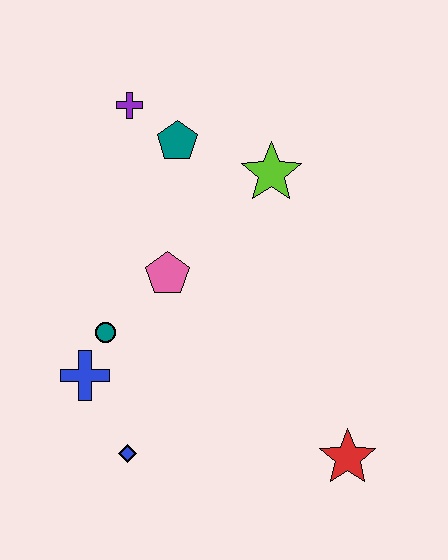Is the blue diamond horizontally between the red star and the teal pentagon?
No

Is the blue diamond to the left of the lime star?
Yes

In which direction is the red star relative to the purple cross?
The red star is below the purple cross.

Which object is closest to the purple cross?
The teal pentagon is closest to the purple cross.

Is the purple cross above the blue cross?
Yes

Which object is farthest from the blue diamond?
The purple cross is farthest from the blue diamond.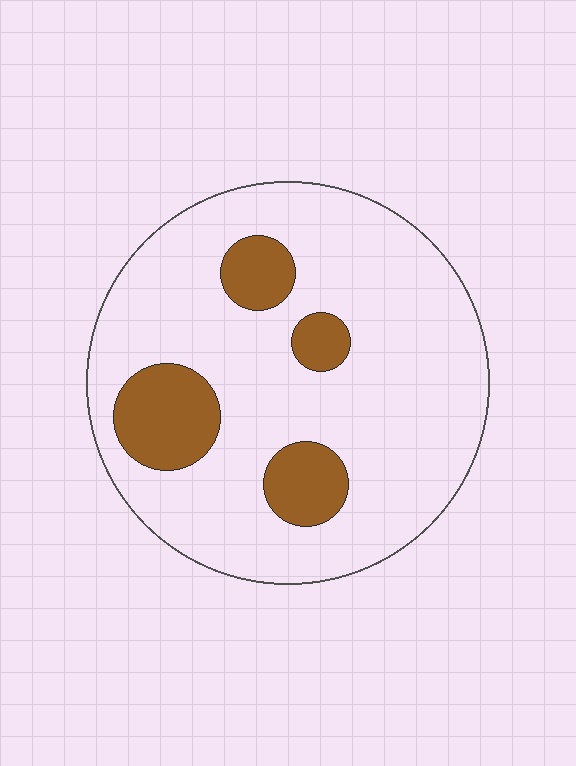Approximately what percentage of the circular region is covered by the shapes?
Approximately 15%.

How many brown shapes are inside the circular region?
4.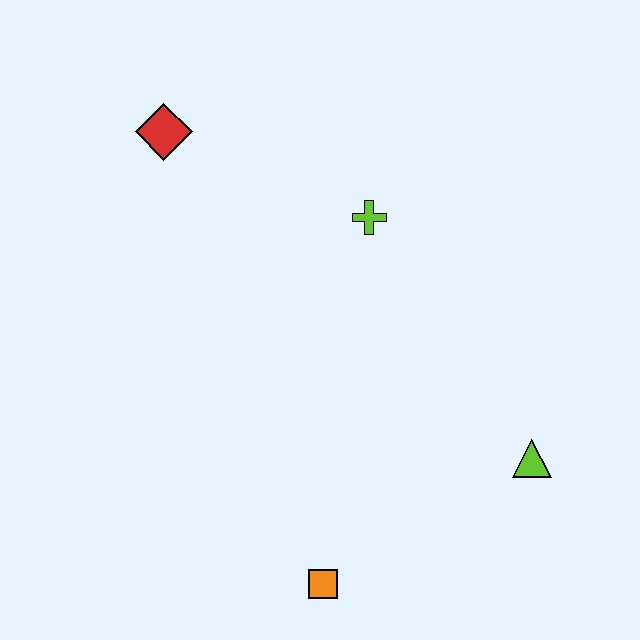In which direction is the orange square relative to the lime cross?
The orange square is below the lime cross.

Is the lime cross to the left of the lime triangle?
Yes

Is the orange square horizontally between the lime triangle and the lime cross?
No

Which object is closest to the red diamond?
The lime cross is closest to the red diamond.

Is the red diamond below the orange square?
No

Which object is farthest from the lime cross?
The orange square is farthest from the lime cross.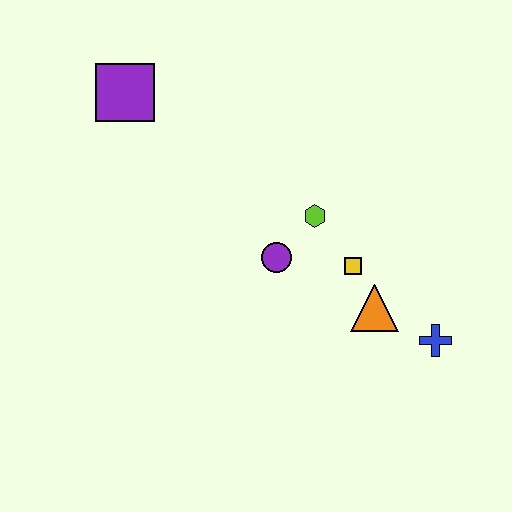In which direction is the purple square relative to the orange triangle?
The purple square is to the left of the orange triangle.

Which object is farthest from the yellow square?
The purple square is farthest from the yellow square.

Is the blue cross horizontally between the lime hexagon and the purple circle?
No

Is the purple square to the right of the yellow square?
No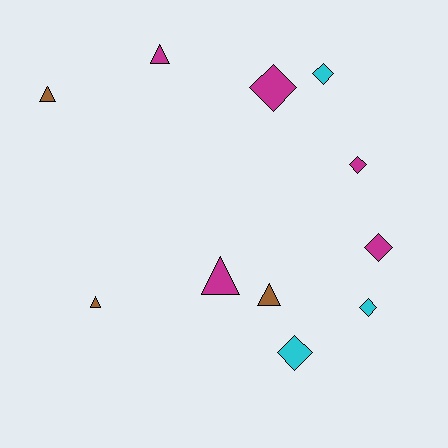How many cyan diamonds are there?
There are 3 cyan diamonds.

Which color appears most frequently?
Magenta, with 5 objects.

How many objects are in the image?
There are 11 objects.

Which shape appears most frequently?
Diamond, with 6 objects.